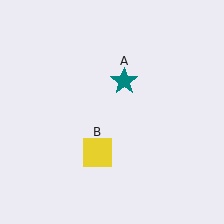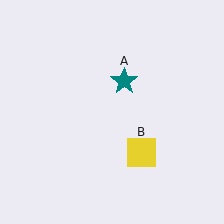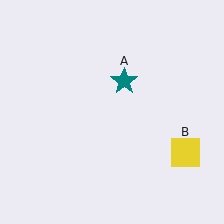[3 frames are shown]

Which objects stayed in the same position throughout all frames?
Teal star (object A) remained stationary.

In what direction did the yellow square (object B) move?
The yellow square (object B) moved right.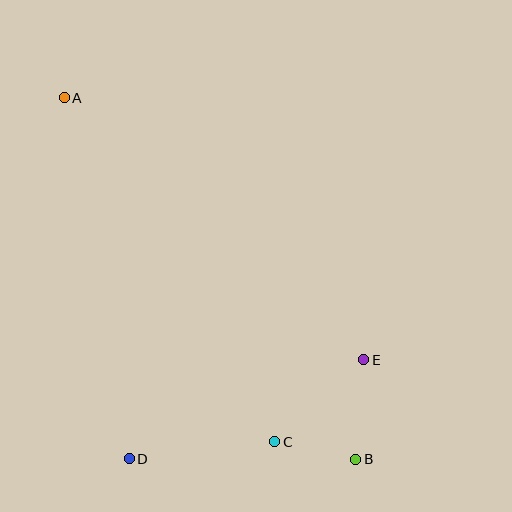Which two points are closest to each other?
Points B and C are closest to each other.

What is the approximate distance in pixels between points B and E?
The distance between B and E is approximately 100 pixels.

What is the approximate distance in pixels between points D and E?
The distance between D and E is approximately 255 pixels.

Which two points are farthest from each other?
Points A and B are farthest from each other.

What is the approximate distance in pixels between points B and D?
The distance between B and D is approximately 227 pixels.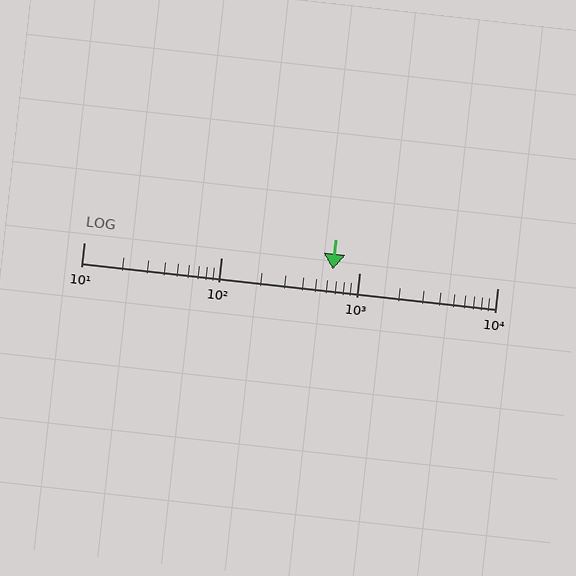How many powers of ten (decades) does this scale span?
The scale spans 3 decades, from 10 to 10000.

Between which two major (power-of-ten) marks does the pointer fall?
The pointer is between 100 and 1000.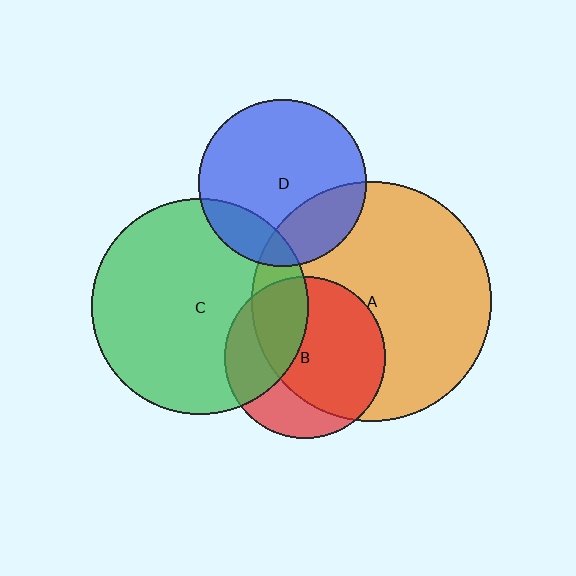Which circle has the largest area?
Circle A (orange).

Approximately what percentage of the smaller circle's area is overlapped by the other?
Approximately 25%.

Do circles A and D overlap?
Yes.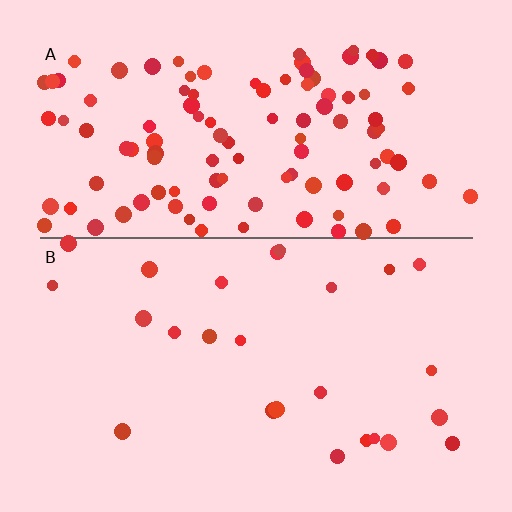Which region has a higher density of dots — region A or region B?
A (the top).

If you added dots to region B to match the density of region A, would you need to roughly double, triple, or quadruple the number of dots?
Approximately quadruple.